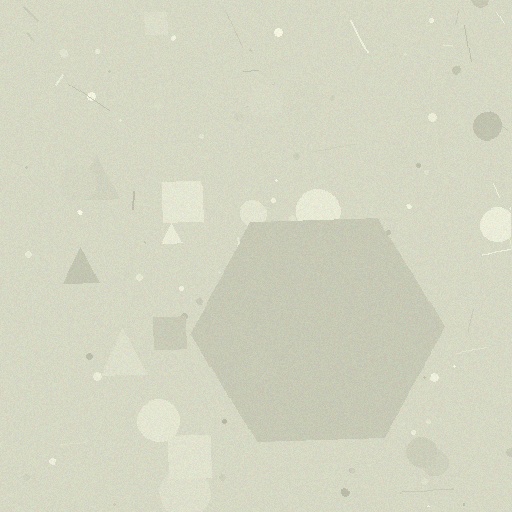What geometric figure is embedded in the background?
A hexagon is embedded in the background.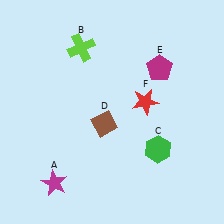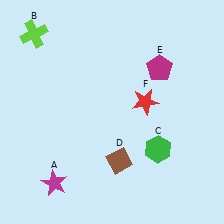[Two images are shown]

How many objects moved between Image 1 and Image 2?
2 objects moved between the two images.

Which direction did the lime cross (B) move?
The lime cross (B) moved left.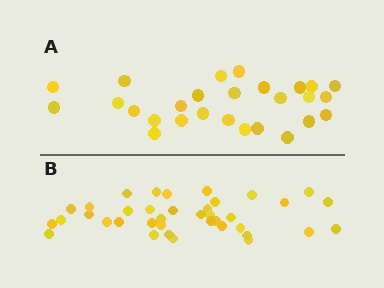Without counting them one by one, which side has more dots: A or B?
Region B (the bottom region) has more dots.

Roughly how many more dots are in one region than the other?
Region B has roughly 12 or so more dots than region A.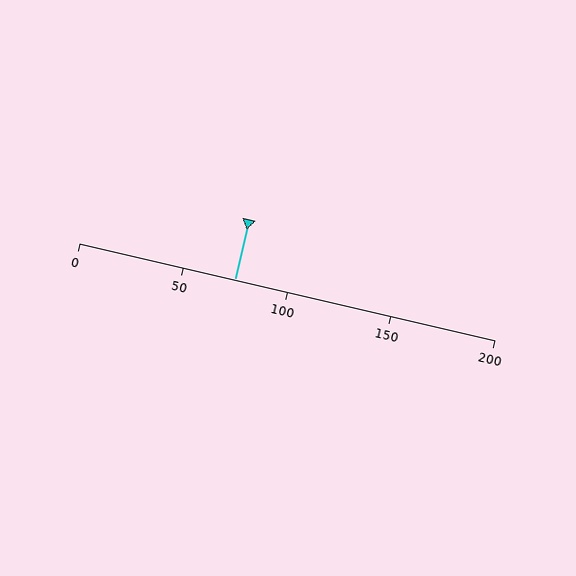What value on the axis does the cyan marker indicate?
The marker indicates approximately 75.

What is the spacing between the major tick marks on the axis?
The major ticks are spaced 50 apart.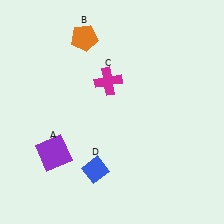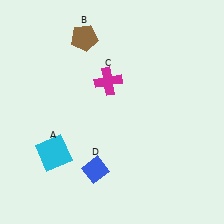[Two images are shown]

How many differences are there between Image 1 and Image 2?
There are 2 differences between the two images.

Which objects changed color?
A changed from purple to cyan. B changed from orange to brown.